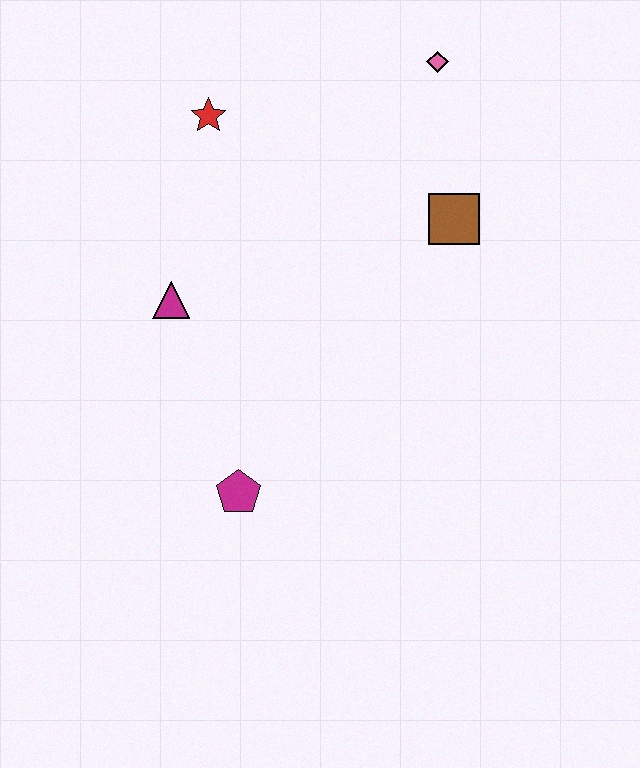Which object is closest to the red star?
The magenta triangle is closest to the red star.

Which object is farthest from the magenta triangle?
The pink diamond is farthest from the magenta triangle.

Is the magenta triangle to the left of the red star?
Yes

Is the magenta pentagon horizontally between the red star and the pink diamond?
Yes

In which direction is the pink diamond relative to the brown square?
The pink diamond is above the brown square.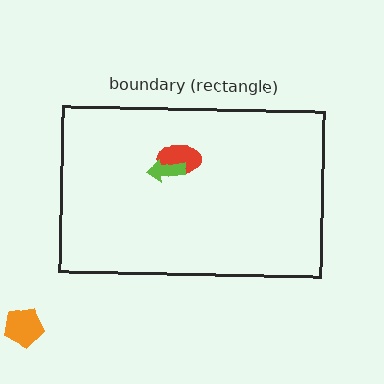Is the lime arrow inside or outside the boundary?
Inside.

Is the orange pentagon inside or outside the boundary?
Outside.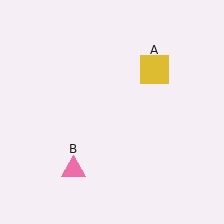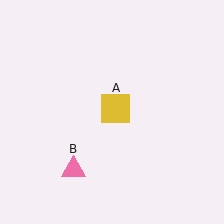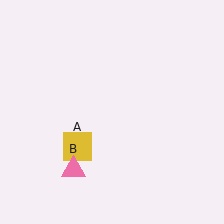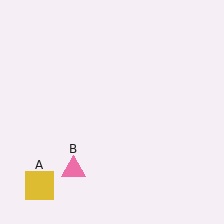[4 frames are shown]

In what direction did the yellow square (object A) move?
The yellow square (object A) moved down and to the left.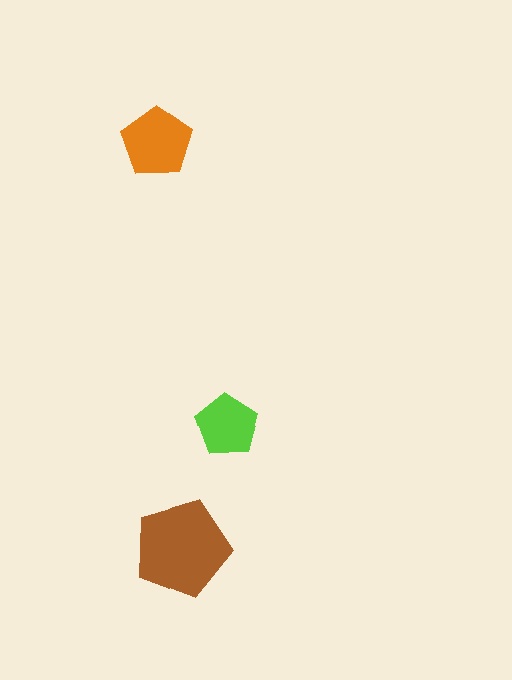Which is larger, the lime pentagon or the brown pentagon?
The brown one.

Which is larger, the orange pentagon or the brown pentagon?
The brown one.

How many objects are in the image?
There are 3 objects in the image.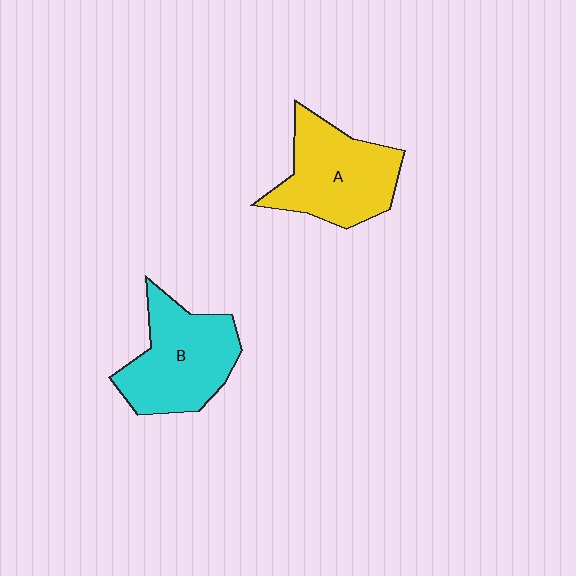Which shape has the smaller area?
Shape A (yellow).